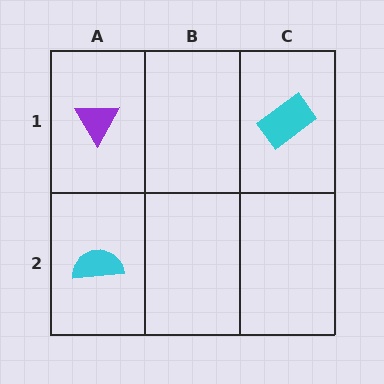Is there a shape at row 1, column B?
No, that cell is empty.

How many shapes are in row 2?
1 shape.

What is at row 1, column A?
A purple triangle.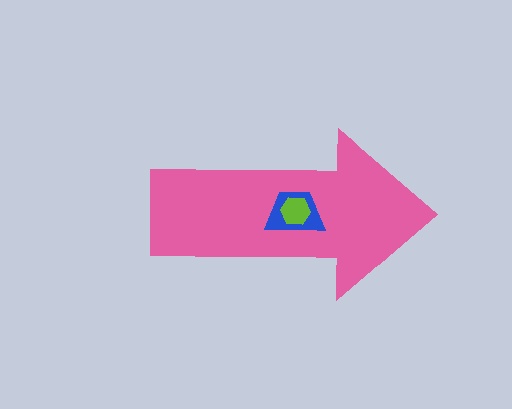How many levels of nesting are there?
3.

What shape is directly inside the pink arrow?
The blue trapezoid.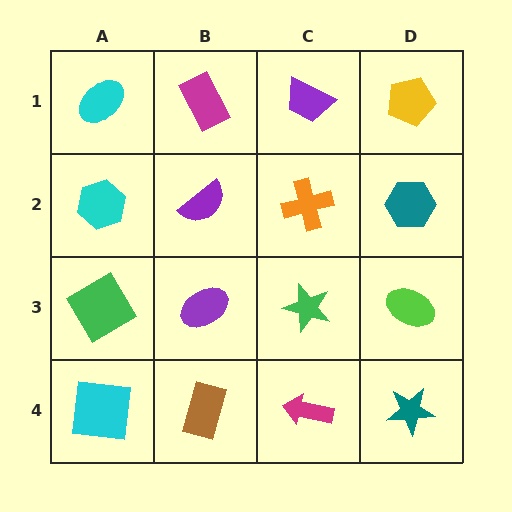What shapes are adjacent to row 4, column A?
A green diamond (row 3, column A), a brown rectangle (row 4, column B).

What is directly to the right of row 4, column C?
A teal star.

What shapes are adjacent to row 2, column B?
A magenta rectangle (row 1, column B), a purple ellipse (row 3, column B), a cyan hexagon (row 2, column A), an orange cross (row 2, column C).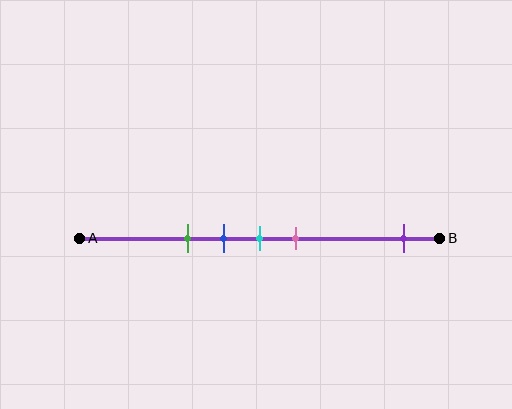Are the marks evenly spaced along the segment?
No, the marks are not evenly spaced.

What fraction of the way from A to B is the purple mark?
The purple mark is approximately 90% (0.9) of the way from A to B.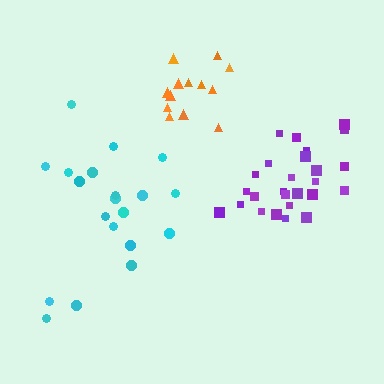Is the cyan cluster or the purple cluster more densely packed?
Purple.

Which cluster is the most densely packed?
Orange.